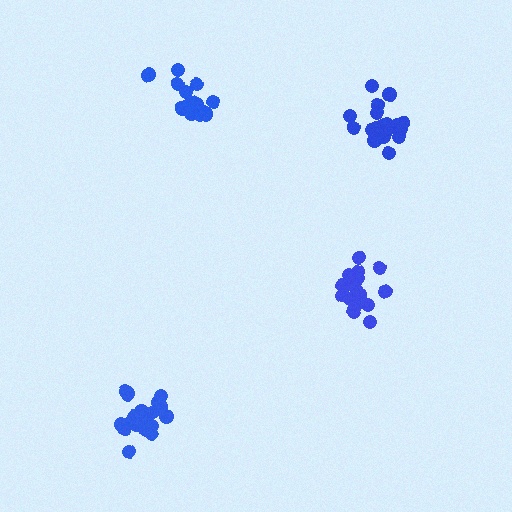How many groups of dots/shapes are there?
There are 4 groups.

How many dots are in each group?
Group 1: 18 dots, Group 2: 19 dots, Group 3: 20 dots, Group 4: 19 dots (76 total).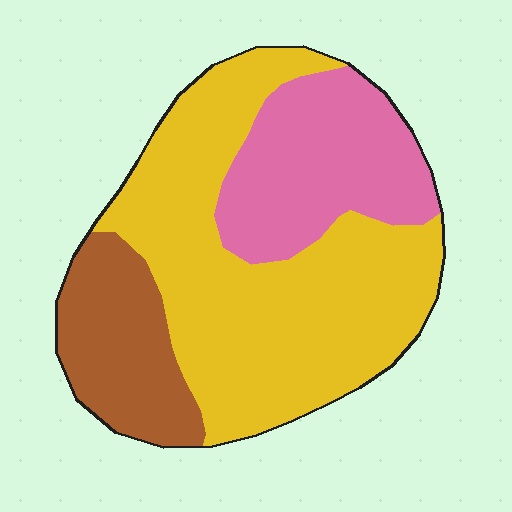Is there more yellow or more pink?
Yellow.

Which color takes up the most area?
Yellow, at roughly 55%.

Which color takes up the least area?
Brown, at roughly 20%.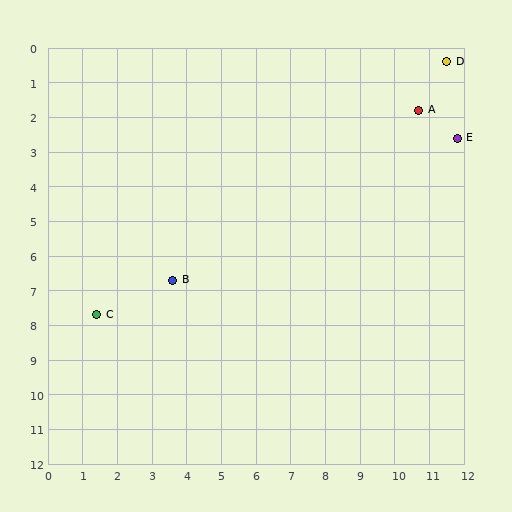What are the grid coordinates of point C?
Point C is at approximately (1.4, 7.7).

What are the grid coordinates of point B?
Point B is at approximately (3.6, 6.7).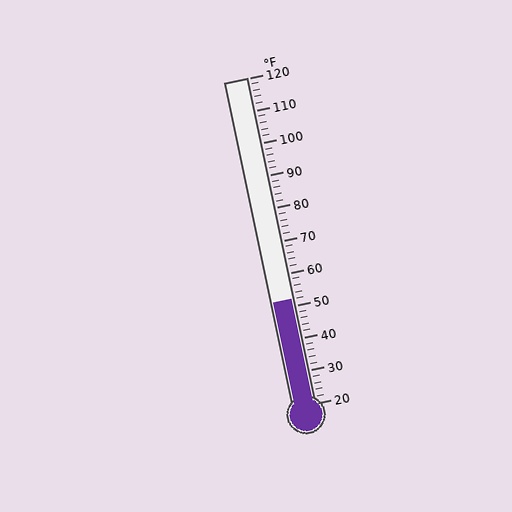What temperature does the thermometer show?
The thermometer shows approximately 52°F.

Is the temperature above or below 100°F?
The temperature is below 100°F.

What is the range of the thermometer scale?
The thermometer scale ranges from 20°F to 120°F.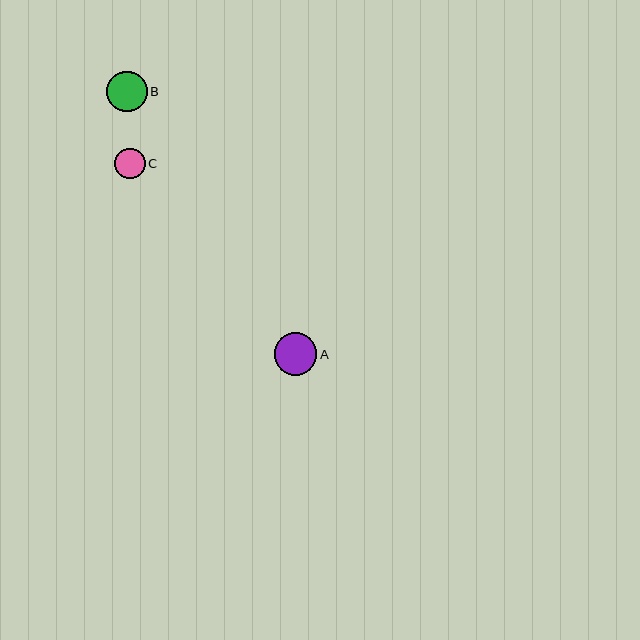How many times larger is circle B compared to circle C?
Circle B is approximately 1.3 times the size of circle C.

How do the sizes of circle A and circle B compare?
Circle A and circle B are approximately the same size.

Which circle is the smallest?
Circle C is the smallest with a size of approximately 31 pixels.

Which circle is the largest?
Circle A is the largest with a size of approximately 42 pixels.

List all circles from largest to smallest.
From largest to smallest: A, B, C.